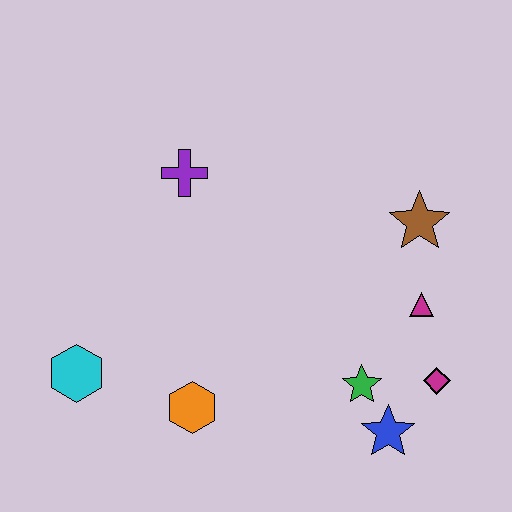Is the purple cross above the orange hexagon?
Yes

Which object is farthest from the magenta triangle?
The cyan hexagon is farthest from the magenta triangle.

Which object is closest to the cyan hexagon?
The orange hexagon is closest to the cyan hexagon.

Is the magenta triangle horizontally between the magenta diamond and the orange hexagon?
Yes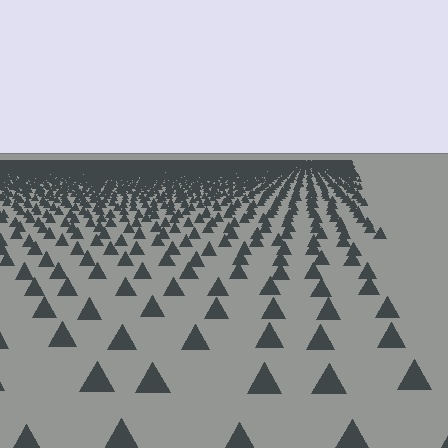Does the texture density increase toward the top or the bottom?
Density increases toward the top.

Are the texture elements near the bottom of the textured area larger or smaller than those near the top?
Larger. Near the bottom, elements are closer to the viewer and appear at a bigger on-screen size.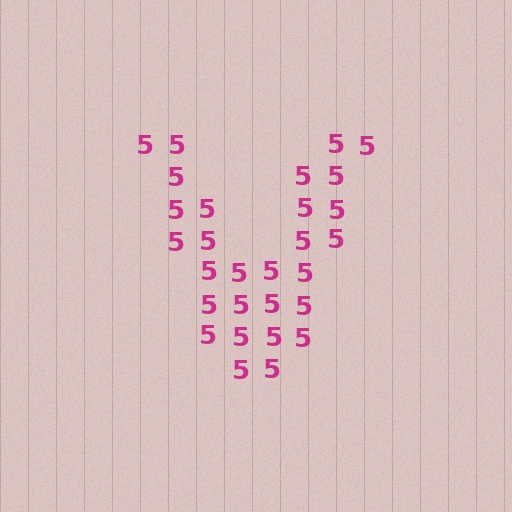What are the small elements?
The small elements are digit 5's.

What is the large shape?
The large shape is the letter V.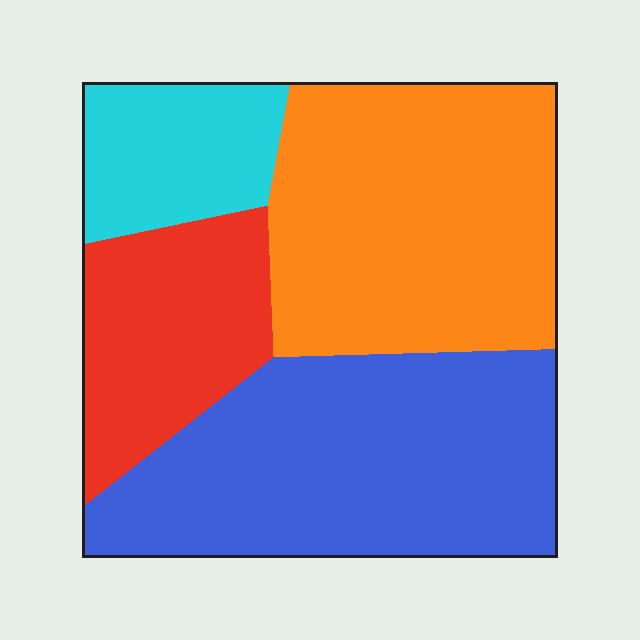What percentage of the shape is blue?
Blue takes up between a third and a half of the shape.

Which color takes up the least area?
Cyan, at roughly 10%.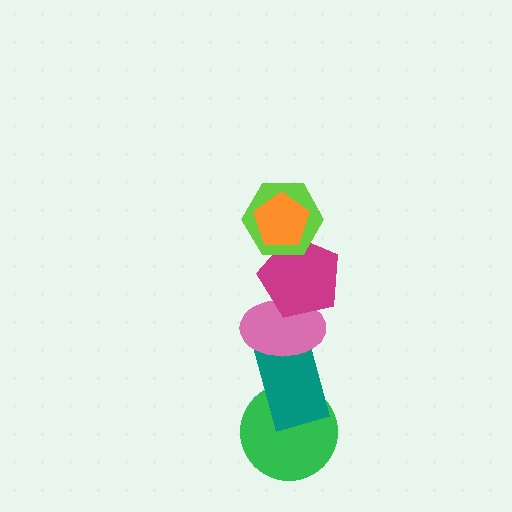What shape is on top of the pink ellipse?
The magenta pentagon is on top of the pink ellipse.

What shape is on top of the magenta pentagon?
The lime hexagon is on top of the magenta pentagon.